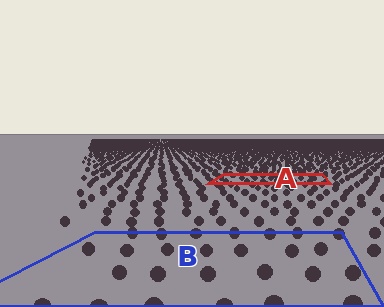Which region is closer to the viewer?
Region B is closer. The texture elements there are larger and more spread out.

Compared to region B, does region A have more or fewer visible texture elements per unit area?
Region A has more texture elements per unit area — they are packed more densely because it is farther away.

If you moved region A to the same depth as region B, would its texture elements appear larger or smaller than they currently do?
They would appear larger. At a closer depth, the same texture elements are projected at a bigger on-screen size.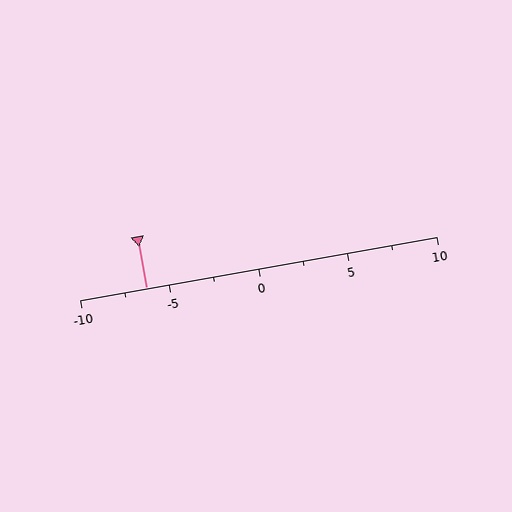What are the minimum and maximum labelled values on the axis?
The axis runs from -10 to 10.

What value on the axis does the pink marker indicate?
The marker indicates approximately -6.2.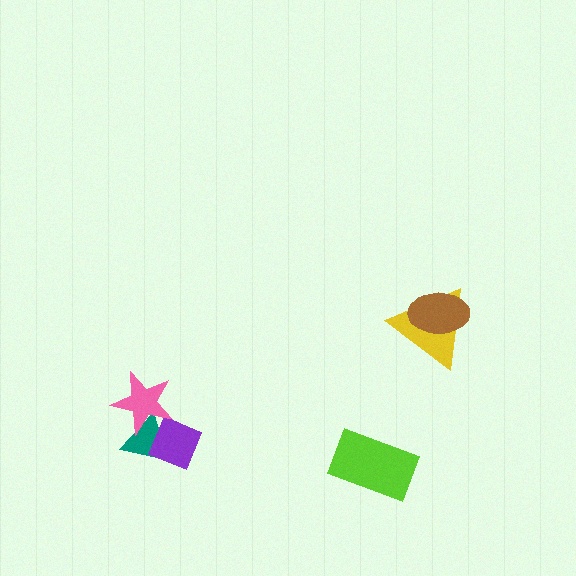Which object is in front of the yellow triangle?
The brown ellipse is in front of the yellow triangle.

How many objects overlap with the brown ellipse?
1 object overlaps with the brown ellipse.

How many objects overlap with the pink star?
2 objects overlap with the pink star.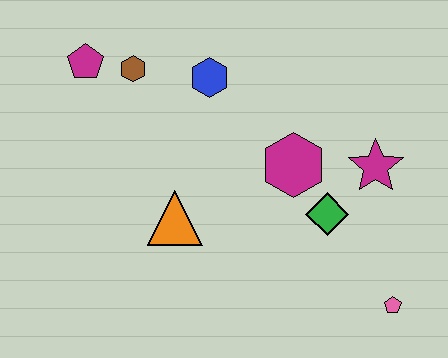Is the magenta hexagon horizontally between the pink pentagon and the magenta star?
No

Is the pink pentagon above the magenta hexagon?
No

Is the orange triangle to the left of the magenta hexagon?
Yes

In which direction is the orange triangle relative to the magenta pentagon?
The orange triangle is below the magenta pentagon.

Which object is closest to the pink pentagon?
The green diamond is closest to the pink pentagon.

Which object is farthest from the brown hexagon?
The pink pentagon is farthest from the brown hexagon.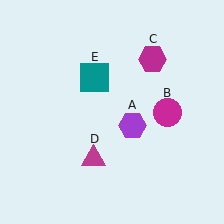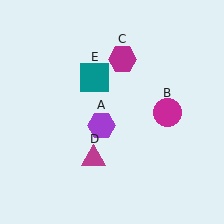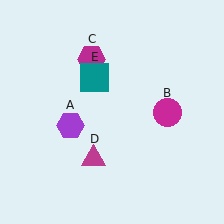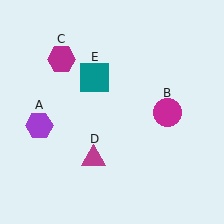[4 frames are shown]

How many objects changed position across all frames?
2 objects changed position: purple hexagon (object A), magenta hexagon (object C).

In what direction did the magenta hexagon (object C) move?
The magenta hexagon (object C) moved left.